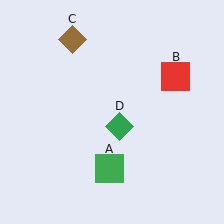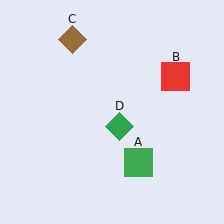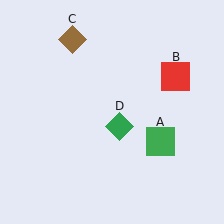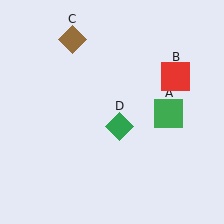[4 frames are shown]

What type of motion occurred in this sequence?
The green square (object A) rotated counterclockwise around the center of the scene.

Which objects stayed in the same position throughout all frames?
Red square (object B) and brown diamond (object C) and green diamond (object D) remained stationary.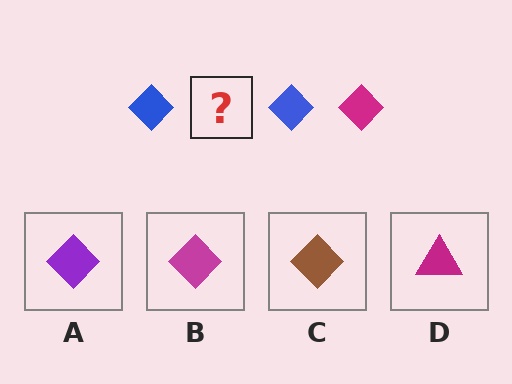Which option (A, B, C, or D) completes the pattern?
B.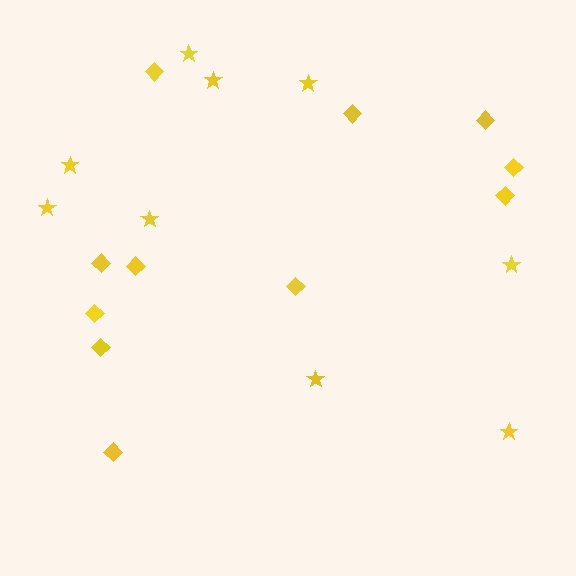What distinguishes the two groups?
There are 2 groups: one group of stars (9) and one group of diamonds (11).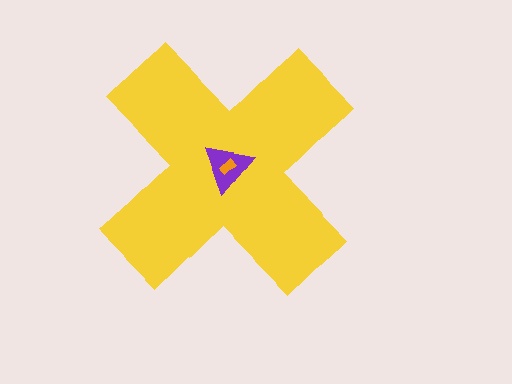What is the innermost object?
The orange rectangle.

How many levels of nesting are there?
3.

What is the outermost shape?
The yellow cross.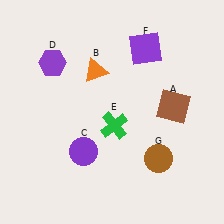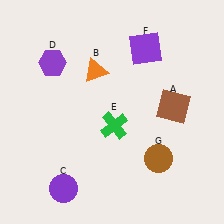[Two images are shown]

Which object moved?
The purple circle (C) moved down.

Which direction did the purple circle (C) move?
The purple circle (C) moved down.